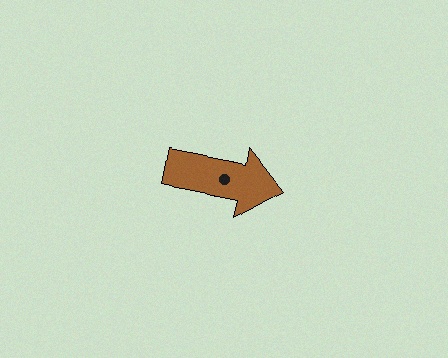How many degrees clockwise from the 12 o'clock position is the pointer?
Approximately 101 degrees.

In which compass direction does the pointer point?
East.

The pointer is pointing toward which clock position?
Roughly 3 o'clock.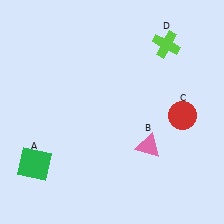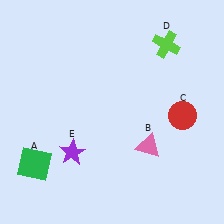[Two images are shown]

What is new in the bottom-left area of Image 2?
A purple star (E) was added in the bottom-left area of Image 2.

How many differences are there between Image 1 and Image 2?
There is 1 difference between the two images.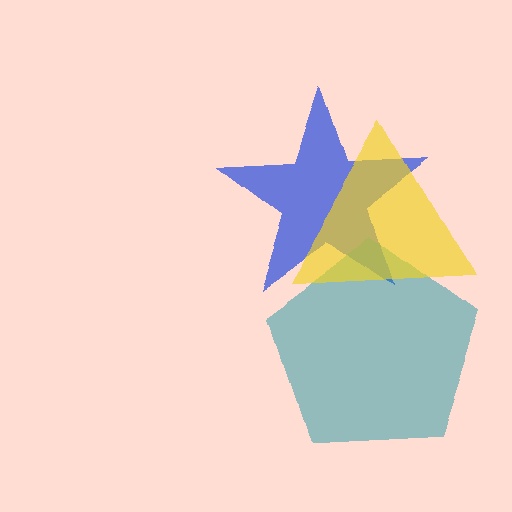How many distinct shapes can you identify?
There are 3 distinct shapes: a blue star, a teal pentagon, a yellow triangle.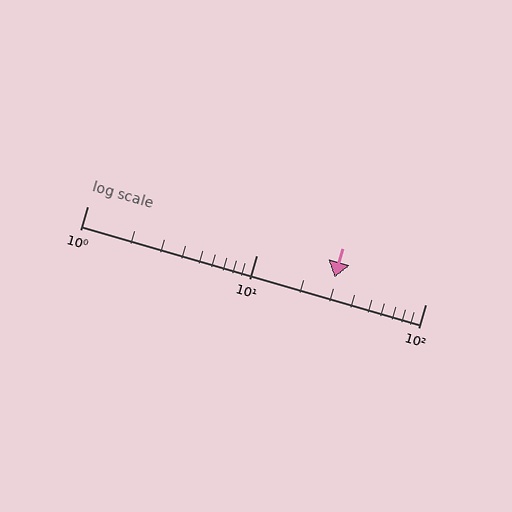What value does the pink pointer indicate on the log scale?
The pointer indicates approximately 29.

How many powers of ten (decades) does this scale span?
The scale spans 2 decades, from 1 to 100.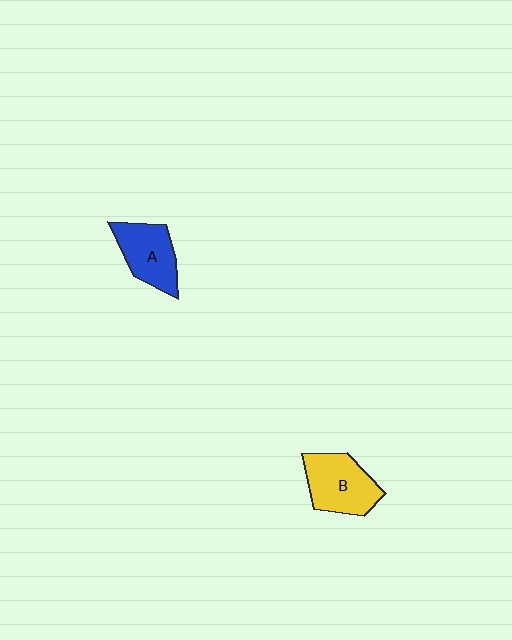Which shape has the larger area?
Shape B (yellow).